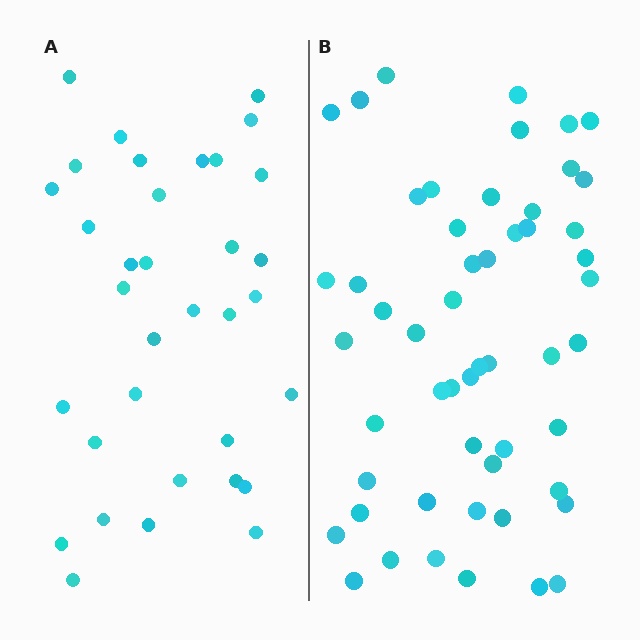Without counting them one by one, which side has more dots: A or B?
Region B (the right region) has more dots.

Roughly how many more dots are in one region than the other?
Region B has approximately 20 more dots than region A.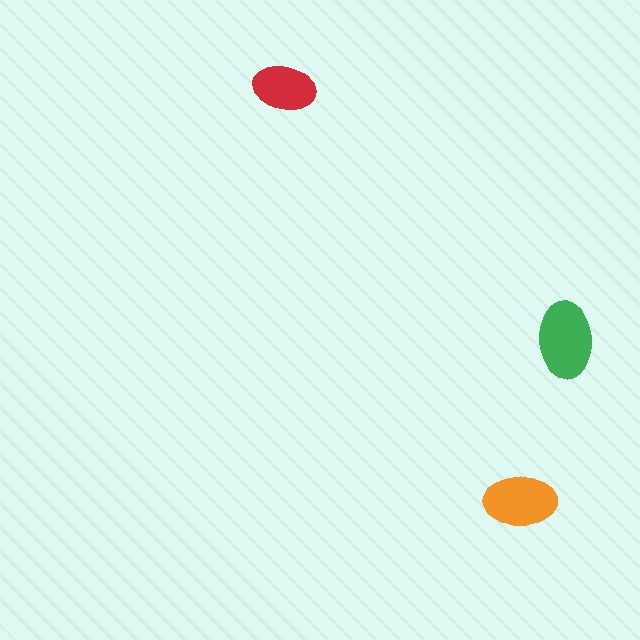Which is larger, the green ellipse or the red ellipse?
The green one.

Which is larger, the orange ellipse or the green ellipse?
The green one.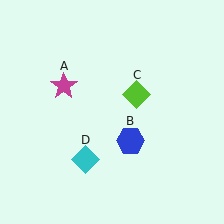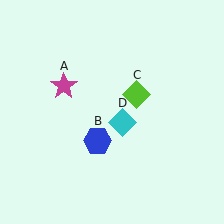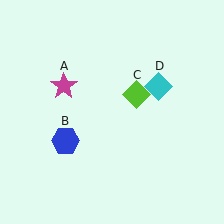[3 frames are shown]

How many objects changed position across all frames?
2 objects changed position: blue hexagon (object B), cyan diamond (object D).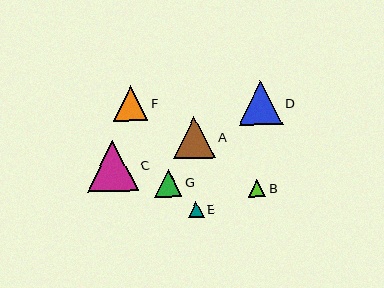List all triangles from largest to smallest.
From largest to smallest: C, D, A, F, G, B, E.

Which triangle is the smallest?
Triangle E is the smallest with a size of approximately 16 pixels.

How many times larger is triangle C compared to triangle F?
Triangle C is approximately 1.5 times the size of triangle F.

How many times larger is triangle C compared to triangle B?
Triangle C is approximately 2.9 times the size of triangle B.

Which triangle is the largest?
Triangle C is the largest with a size of approximately 51 pixels.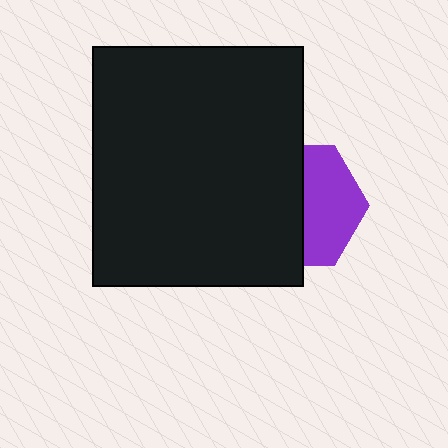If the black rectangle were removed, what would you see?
You would see the complete purple hexagon.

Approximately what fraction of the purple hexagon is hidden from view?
Roughly 53% of the purple hexagon is hidden behind the black rectangle.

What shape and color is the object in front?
The object in front is a black rectangle.